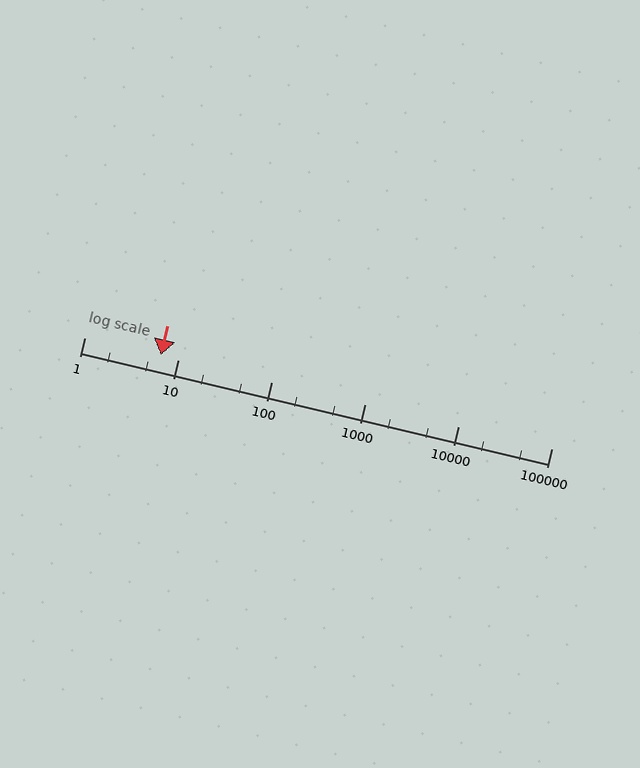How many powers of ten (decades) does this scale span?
The scale spans 5 decades, from 1 to 100000.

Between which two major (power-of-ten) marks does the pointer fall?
The pointer is between 1 and 10.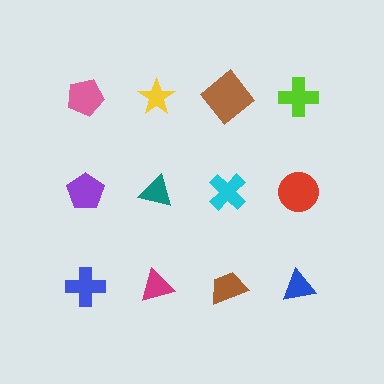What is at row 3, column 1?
A blue cross.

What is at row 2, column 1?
A purple pentagon.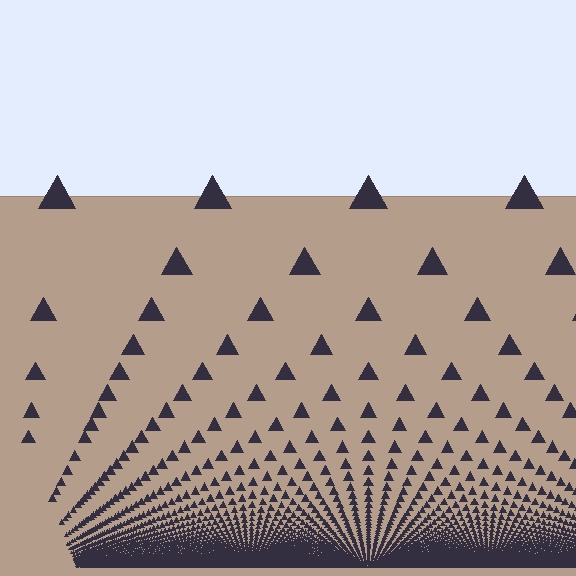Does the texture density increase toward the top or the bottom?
Density increases toward the bottom.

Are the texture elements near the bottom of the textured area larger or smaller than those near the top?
Smaller. The gradient is inverted — elements near the bottom are smaller and denser.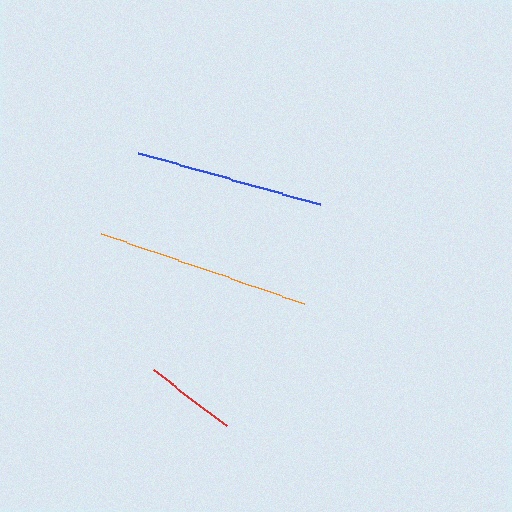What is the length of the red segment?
The red segment is approximately 93 pixels long.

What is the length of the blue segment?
The blue segment is approximately 190 pixels long.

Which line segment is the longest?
The orange line is the longest at approximately 214 pixels.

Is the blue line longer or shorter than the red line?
The blue line is longer than the red line.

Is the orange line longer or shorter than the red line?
The orange line is longer than the red line.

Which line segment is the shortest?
The red line is the shortest at approximately 93 pixels.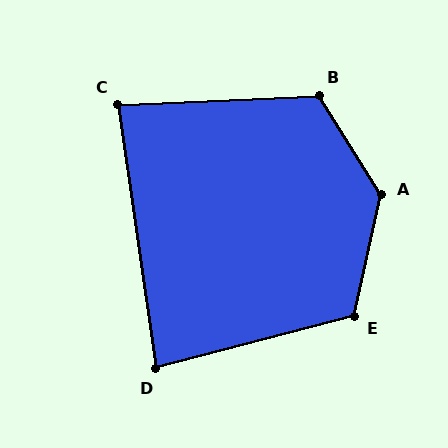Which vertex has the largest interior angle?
A, at approximately 136 degrees.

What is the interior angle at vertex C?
Approximately 84 degrees (acute).